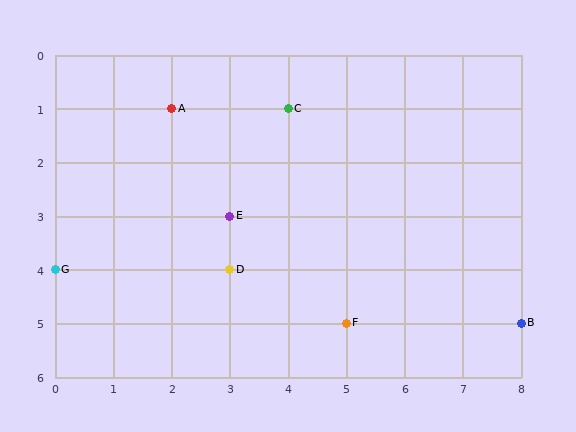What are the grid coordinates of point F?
Point F is at grid coordinates (5, 5).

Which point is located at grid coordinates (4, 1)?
Point C is at (4, 1).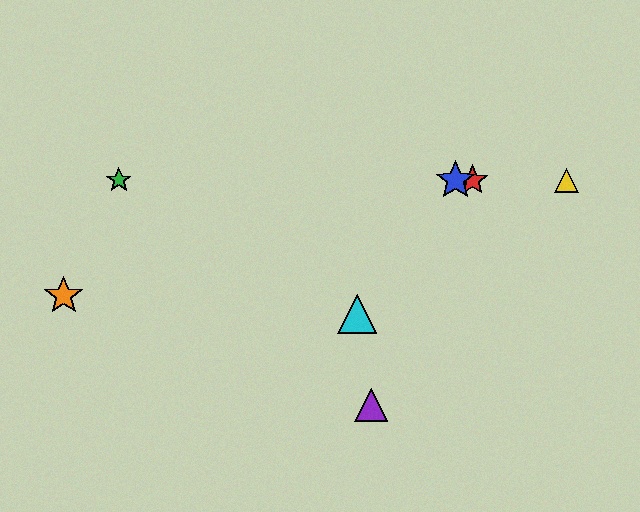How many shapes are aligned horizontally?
4 shapes (the red star, the blue star, the green star, the yellow triangle) are aligned horizontally.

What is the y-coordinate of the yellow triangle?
The yellow triangle is at y≈180.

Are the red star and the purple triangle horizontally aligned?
No, the red star is at y≈180 and the purple triangle is at y≈405.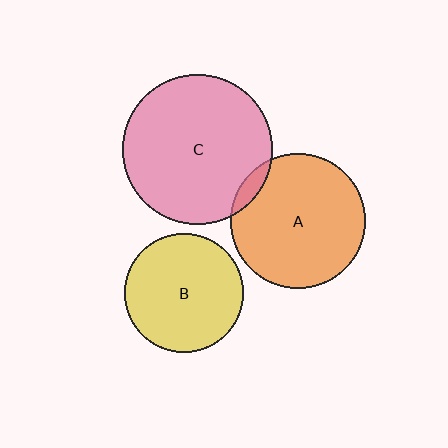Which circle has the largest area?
Circle C (pink).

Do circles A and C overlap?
Yes.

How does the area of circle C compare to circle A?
Approximately 1.2 times.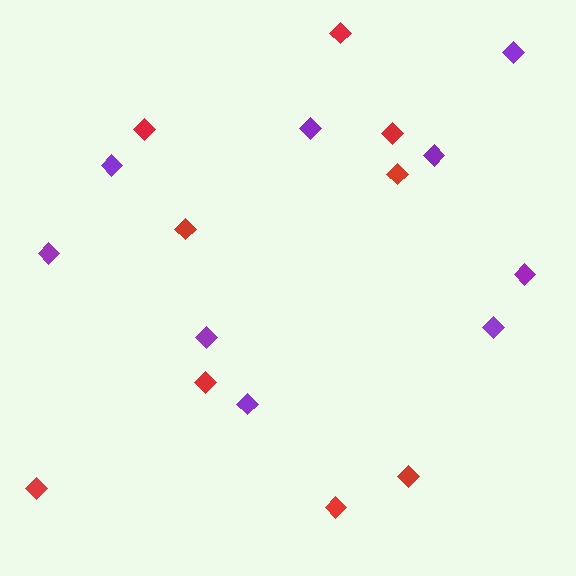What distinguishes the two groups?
There are 2 groups: one group of red diamonds (9) and one group of purple diamonds (9).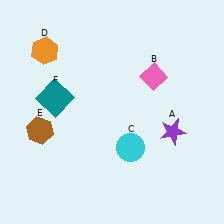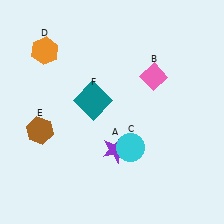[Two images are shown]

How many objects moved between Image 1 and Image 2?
2 objects moved between the two images.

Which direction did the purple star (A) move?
The purple star (A) moved left.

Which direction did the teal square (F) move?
The teal square (F) moved right.